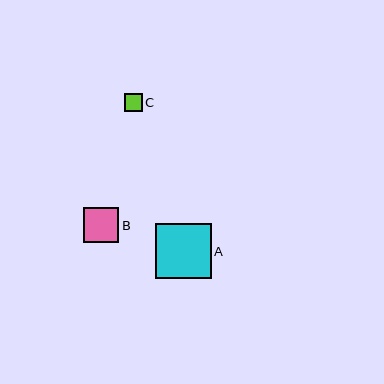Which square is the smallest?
Square C is the smallest with a size of approximately 18 pixels.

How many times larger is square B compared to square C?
Square B is approximately 2.0 times the size of square C.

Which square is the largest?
Square A is the largest with a size of approximately 55 pixels.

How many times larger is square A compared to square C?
Square A is approximately 3.1 times the size of square C.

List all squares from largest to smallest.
From largest to smallest: A, B, C.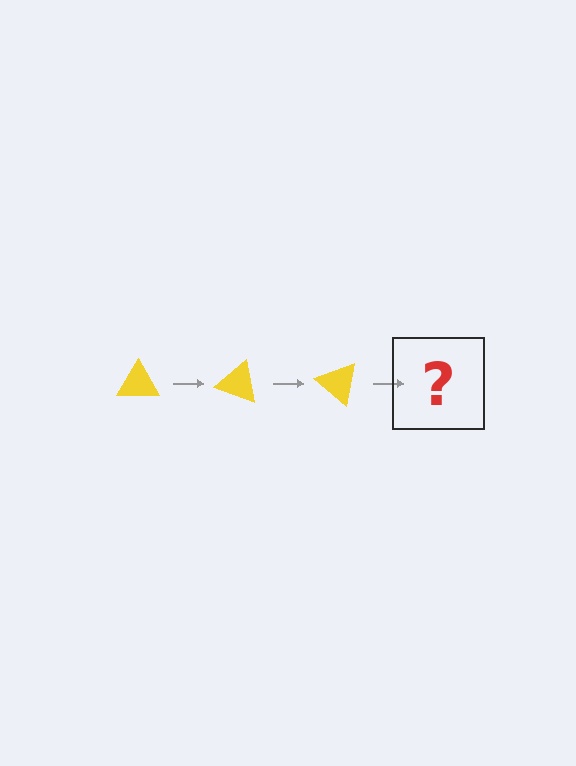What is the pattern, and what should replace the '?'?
The pattern is that the triangle rotates 20 degrees each step. The '?' should be a yellow triangle rotated 60 degrees.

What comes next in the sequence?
The next element should be a yellow triangle rotated 60 degrees.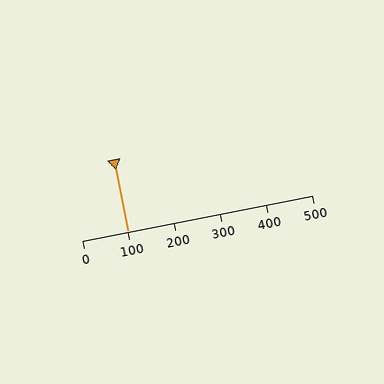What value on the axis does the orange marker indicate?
The marker indicates approximately 100.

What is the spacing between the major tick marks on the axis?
The major ticks are spaced 100 apart.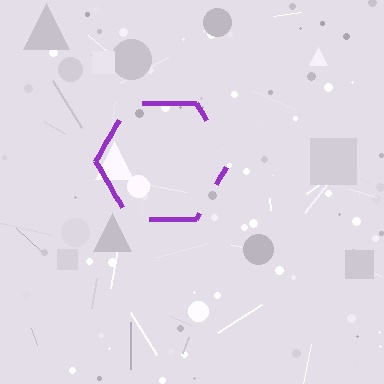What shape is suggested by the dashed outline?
The dashed outline suggests a hexagon.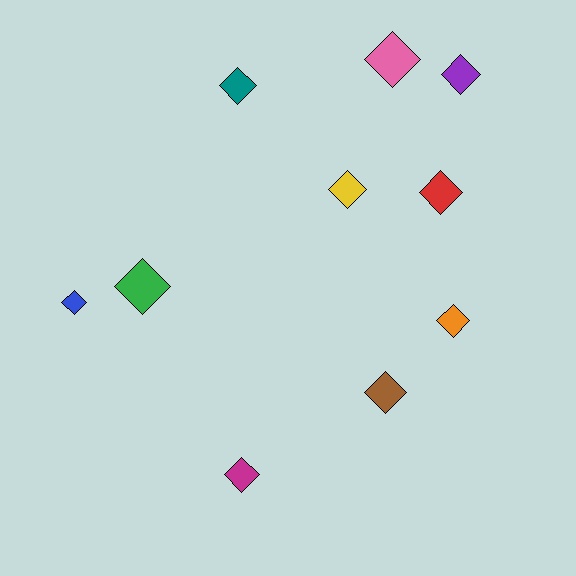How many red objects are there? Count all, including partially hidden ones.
There is 1 red object.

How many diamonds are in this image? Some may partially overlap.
There are 10 diamonds.